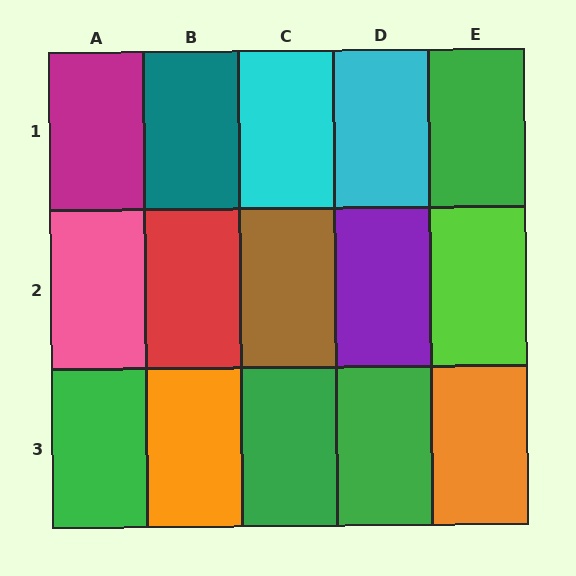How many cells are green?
4 cells are green.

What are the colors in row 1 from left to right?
Magenta, teal, cyan, cyan, green.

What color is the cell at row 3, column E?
Orange.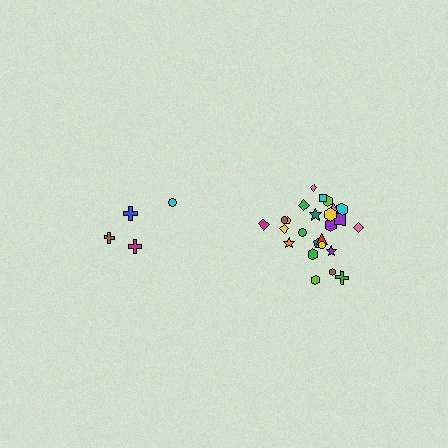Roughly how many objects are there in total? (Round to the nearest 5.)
Roughly 30 objects in total.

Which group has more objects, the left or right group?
The right group.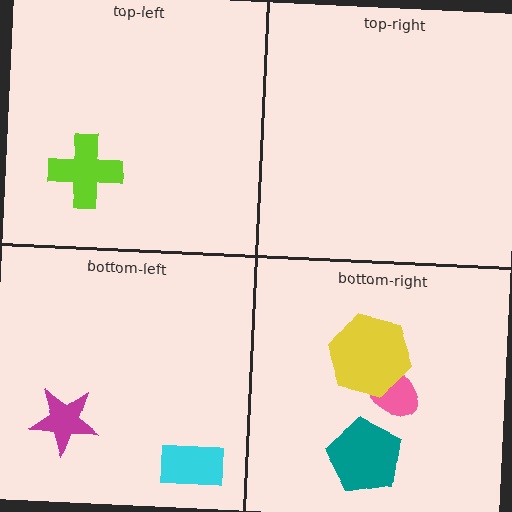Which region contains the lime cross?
The top-left region.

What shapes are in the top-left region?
The lime cross.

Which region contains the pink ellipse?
The bottom-right region.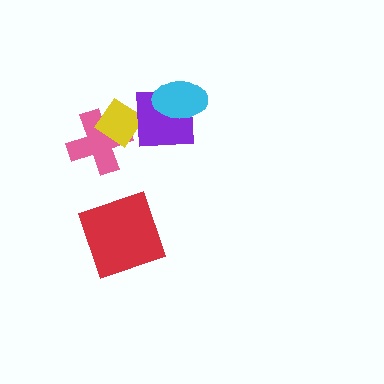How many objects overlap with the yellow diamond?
2 objects overlap with the yellow diamond.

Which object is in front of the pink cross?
The yellow diamond is in front of the pink cross.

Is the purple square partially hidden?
Yes, it is partially covered by another shape.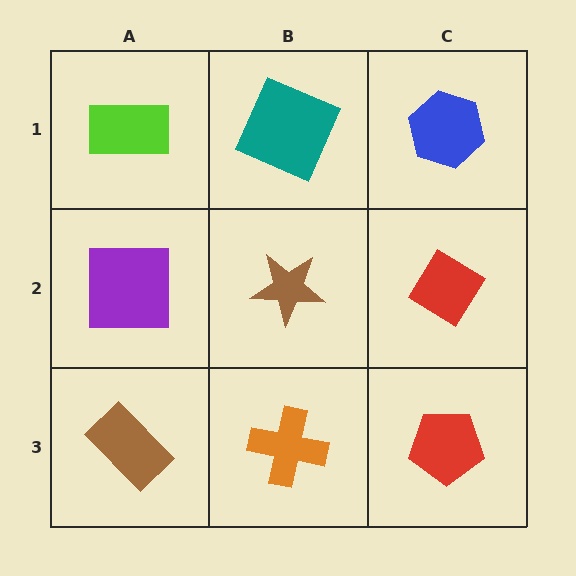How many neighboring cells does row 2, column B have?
4.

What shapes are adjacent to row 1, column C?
A red diamond (row 2, column C), a teal square (row 1, column B).